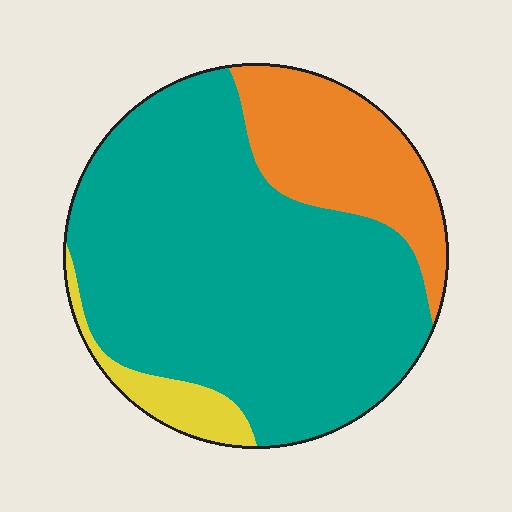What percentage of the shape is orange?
Orange covers 21% of the shape.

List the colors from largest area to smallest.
From largest to smallest: teal, orange, yellow.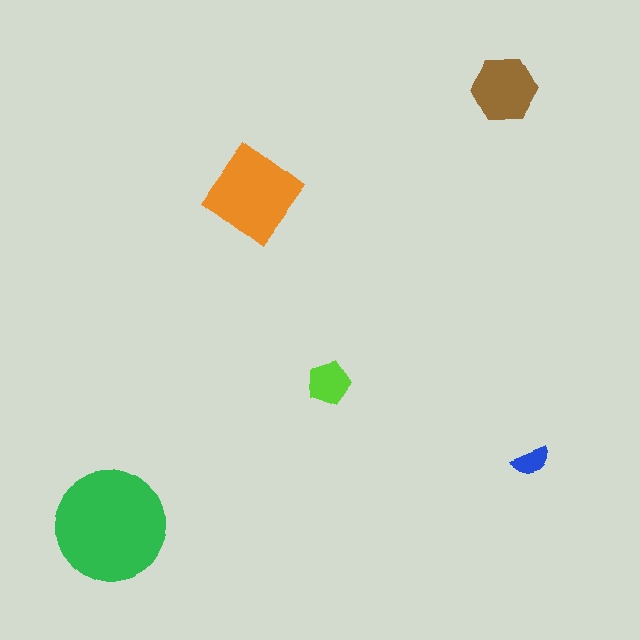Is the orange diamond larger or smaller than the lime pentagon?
Larger.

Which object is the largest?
The green circle.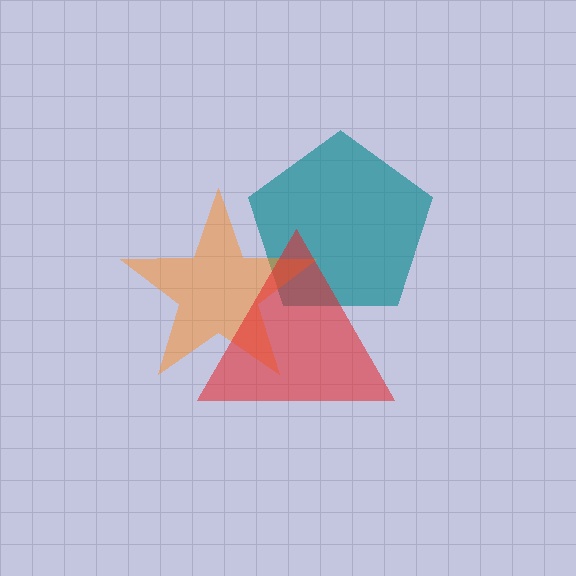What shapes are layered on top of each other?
The layered shapes are: a teal pentagon, an orange star, a red triangle.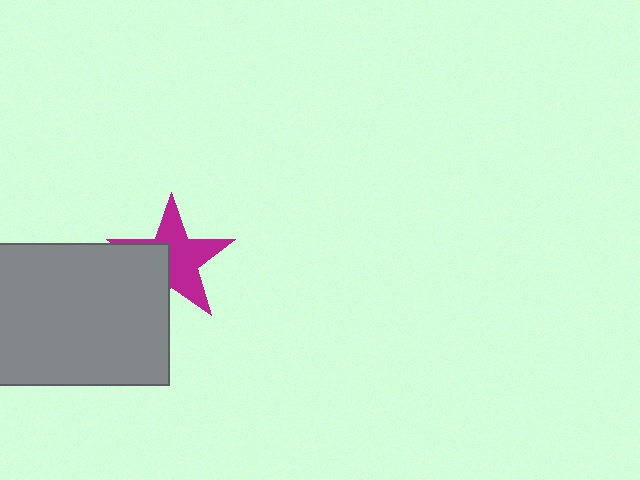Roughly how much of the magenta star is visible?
About half of it is visible (roughly 63%).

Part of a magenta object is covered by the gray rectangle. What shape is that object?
It is a star.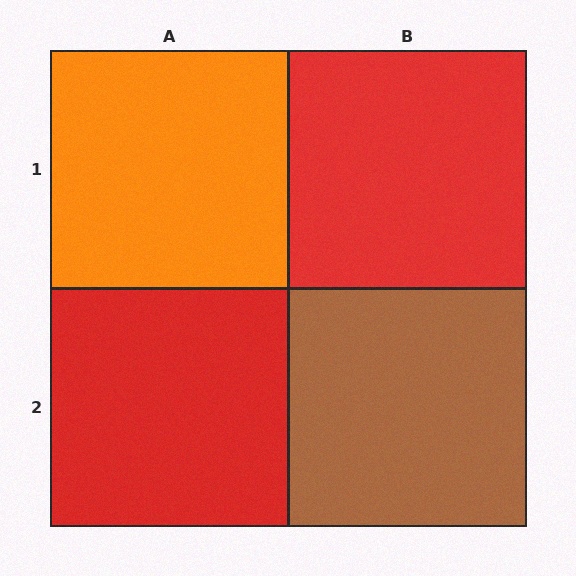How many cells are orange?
1 cell is orange.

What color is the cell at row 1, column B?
Red.